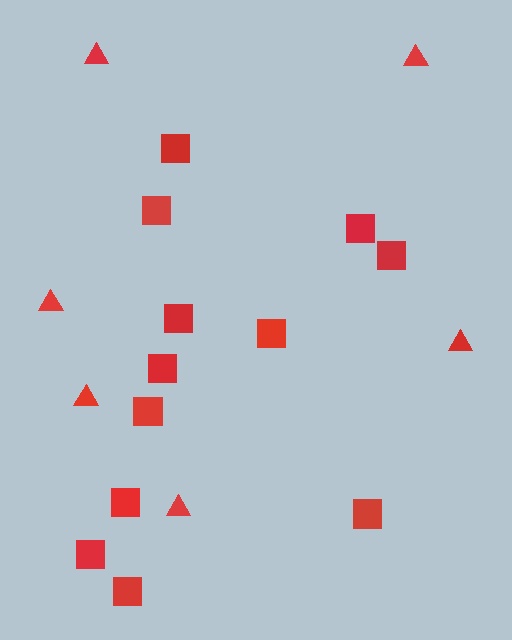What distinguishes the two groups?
There are 2 groups: one group of squares (12) and one group of triangles (6).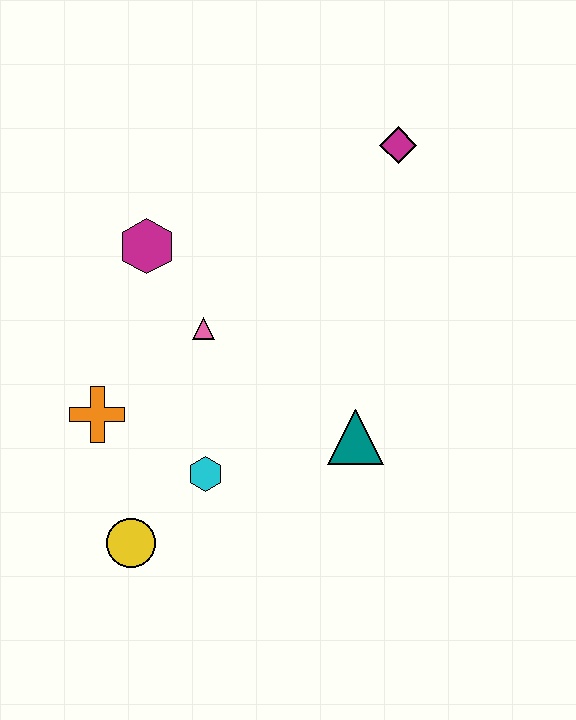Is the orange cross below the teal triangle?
No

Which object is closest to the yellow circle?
The cyan hexagon is closest to the yellow circle.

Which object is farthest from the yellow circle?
The magenta diamond is farthest from the yellow circle.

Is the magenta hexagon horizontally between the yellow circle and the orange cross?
No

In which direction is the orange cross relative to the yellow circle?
The orange cross is above the yellow circle.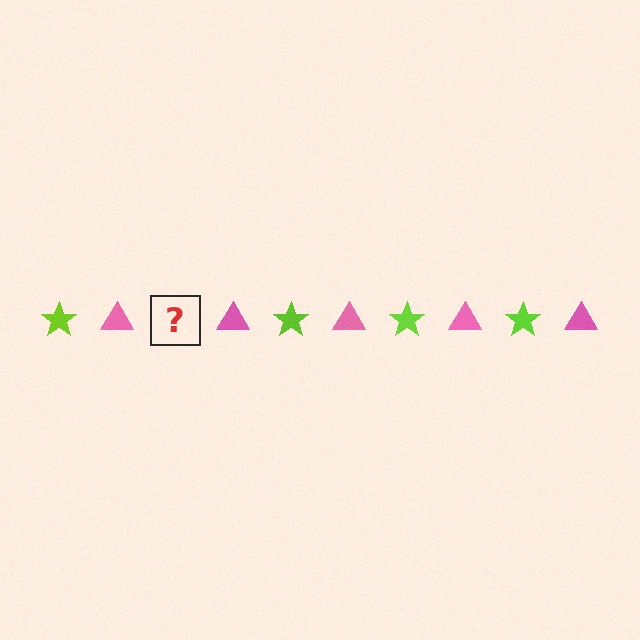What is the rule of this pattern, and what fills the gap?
The rule is that the pattern alternates between lime star and pink triangle. The gap should be filled with a lime star.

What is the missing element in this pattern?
The missing element is a lime star.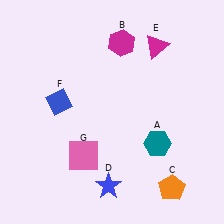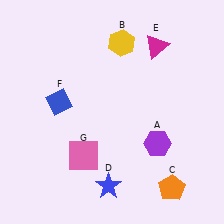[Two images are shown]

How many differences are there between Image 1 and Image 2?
There are 2 differences between the two images.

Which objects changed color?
A changed from teal to purple. B changed from magenta to yellow.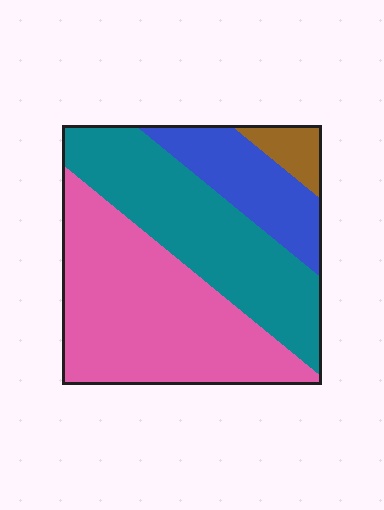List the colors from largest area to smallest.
From largest to smallest: pink, teal, blue, brown.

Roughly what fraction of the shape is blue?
Blue covers 16% of the shape.